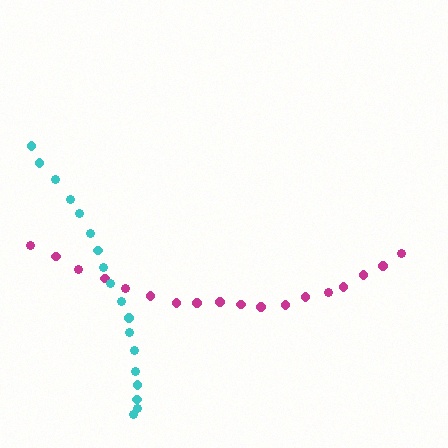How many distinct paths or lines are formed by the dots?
There are 2 distinct paths.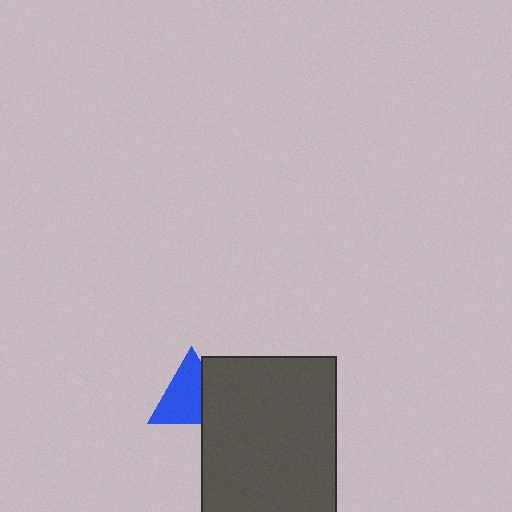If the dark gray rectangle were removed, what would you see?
You would see the complete blue triangle.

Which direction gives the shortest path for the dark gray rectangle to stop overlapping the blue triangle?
Moving right gives the shortest separation.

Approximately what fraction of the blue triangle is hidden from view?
Roughly 31% of the blue triangle is hidden behind the dark gray rectangle.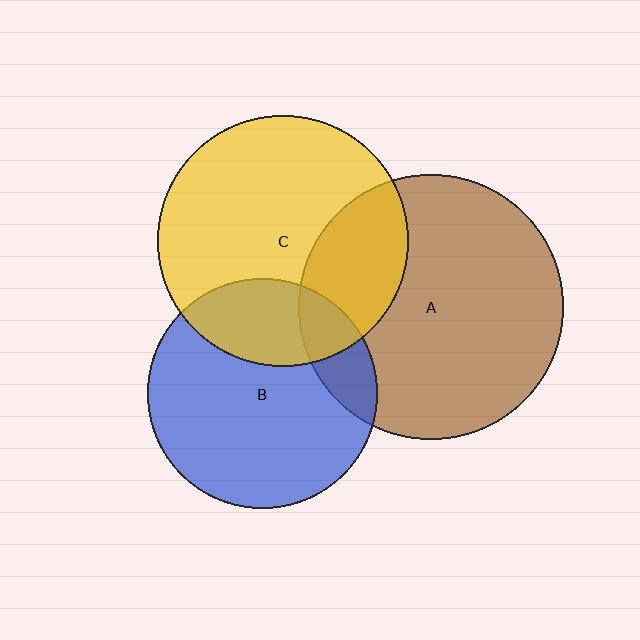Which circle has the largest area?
Circle A (brown).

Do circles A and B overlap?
Yes.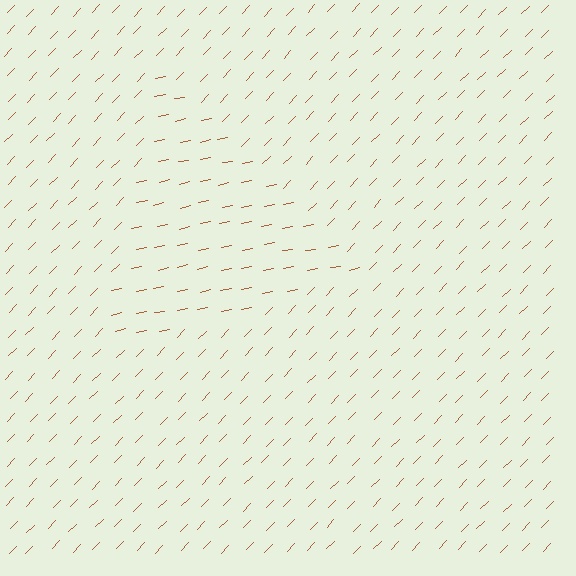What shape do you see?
I see a triangle.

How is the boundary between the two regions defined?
The boundary is defined purely by a change in line orientation (approximately 34 degrees difference). All lines are the same color and thickness.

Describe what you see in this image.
The image is filled with small brown line segments. A triangle region in the image has lines oriented differently from the surrounding lines, creating a visible texture boundary.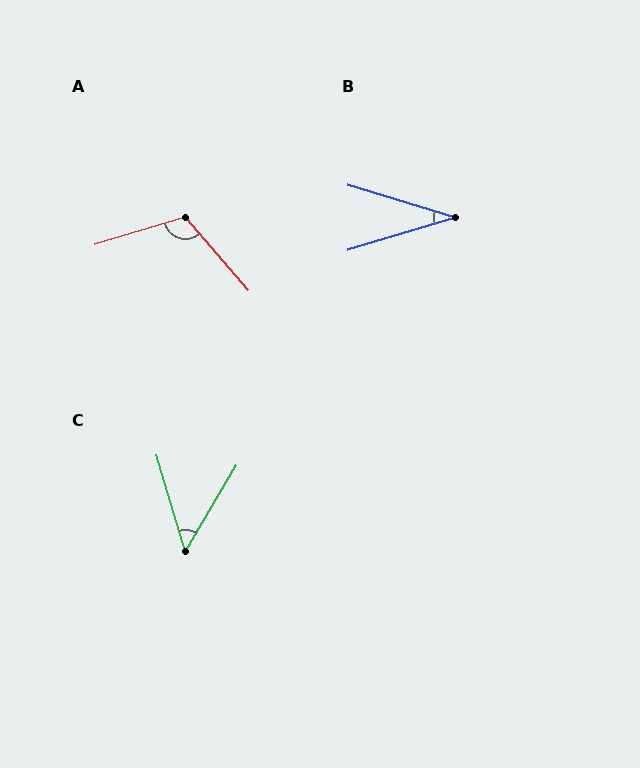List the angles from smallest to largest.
B (34°), C (48°), A (114°).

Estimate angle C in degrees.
Approximately 48 degrees.